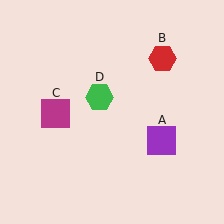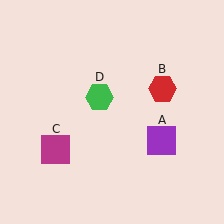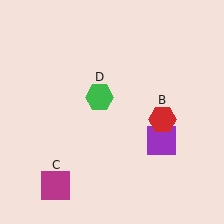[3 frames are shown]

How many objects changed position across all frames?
2 objects changed position: red hexagon (object B), magenta square (object C).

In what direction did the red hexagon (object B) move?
The red hexagon (object B) moved down.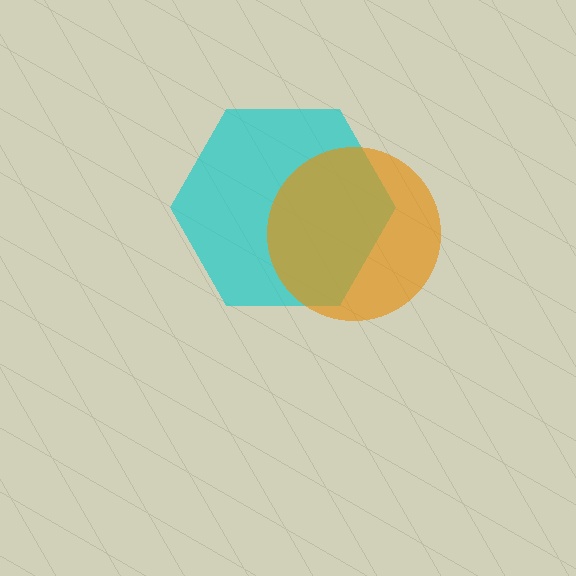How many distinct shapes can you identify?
There are 2 distinct shapes: a cyan hexagon, an orange circle.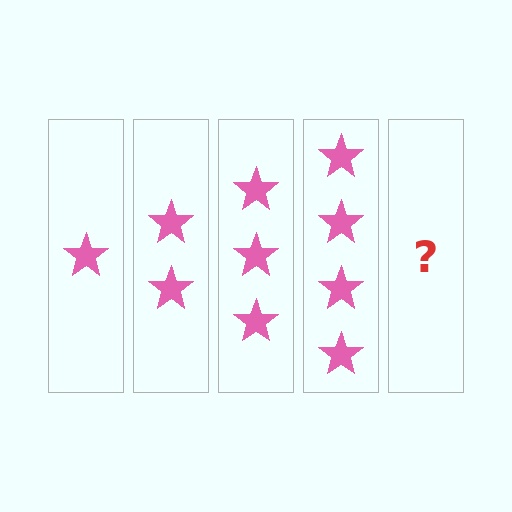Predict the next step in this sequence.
The next step is 5 stars.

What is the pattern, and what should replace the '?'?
The pattern is that each step adds one more star. The '?' should be 5 stars.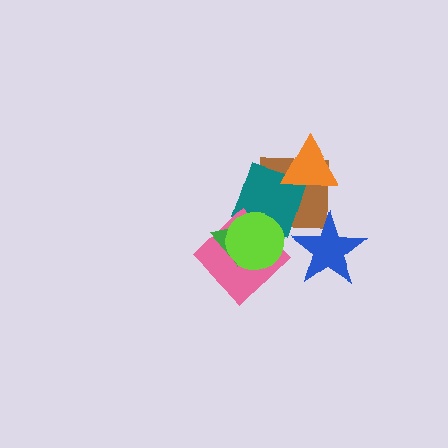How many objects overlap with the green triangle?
3 objects overlap with the green triangle.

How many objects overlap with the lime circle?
3 objects overlap with the lime circle.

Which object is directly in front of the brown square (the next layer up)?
The teal diamond is directly in front of the brown square.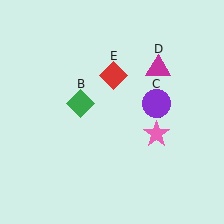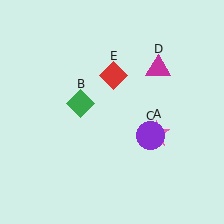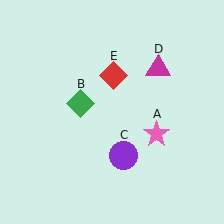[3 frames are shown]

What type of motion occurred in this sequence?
The purple circle (object C) rotated clockwise around the center of the scene.